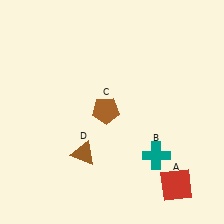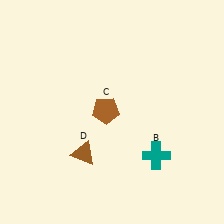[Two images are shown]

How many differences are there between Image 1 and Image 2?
There is 1 difference between the two images.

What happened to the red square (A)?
The red square (A) was removed in Image 2. It was in the bottom-right area of Image 1.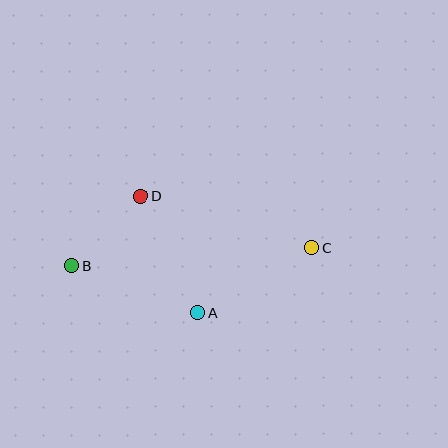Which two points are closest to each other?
Points B and D are closest to each other.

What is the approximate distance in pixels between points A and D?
The distance between A and D is approximately 130 pixels.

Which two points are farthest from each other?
Points B and C are farthest from each other.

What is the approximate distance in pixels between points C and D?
The distance between C and D is approximately 179 pixels.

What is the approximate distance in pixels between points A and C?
The distance between A and C is approximately 132 pixels.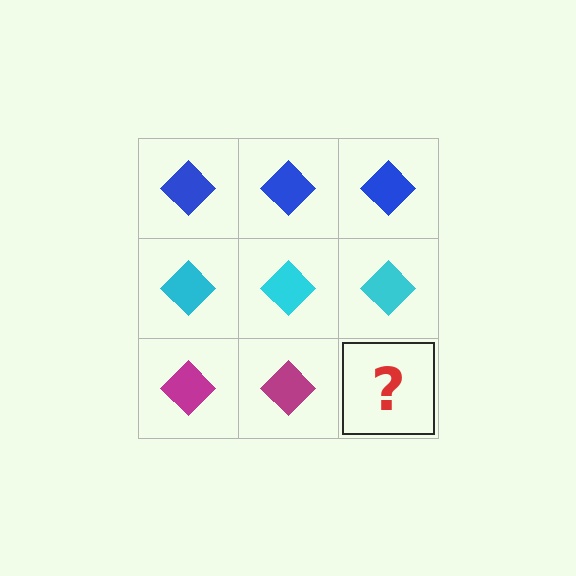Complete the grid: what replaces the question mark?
The question mark should be replaced with a magenta diamond.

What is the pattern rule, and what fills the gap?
The rule is that each row has a consistent color. The gap should be filled with a magenta diamond.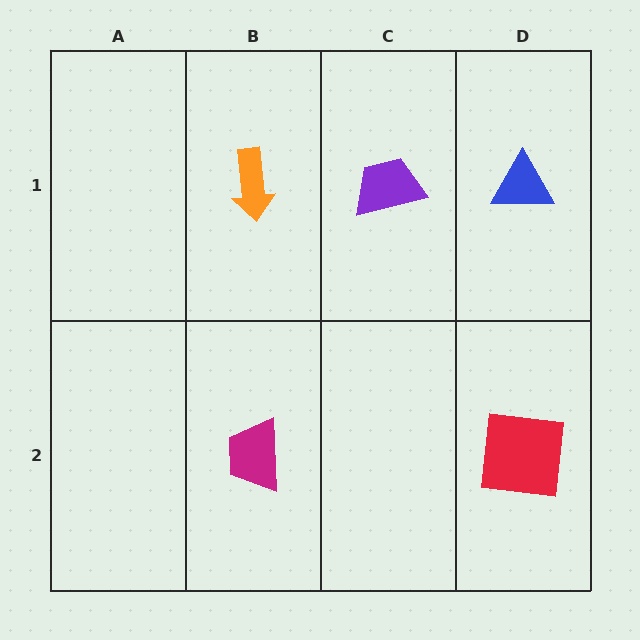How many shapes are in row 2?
2 shapes.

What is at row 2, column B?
A magenta trapezoid.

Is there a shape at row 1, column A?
No, that cell is empty.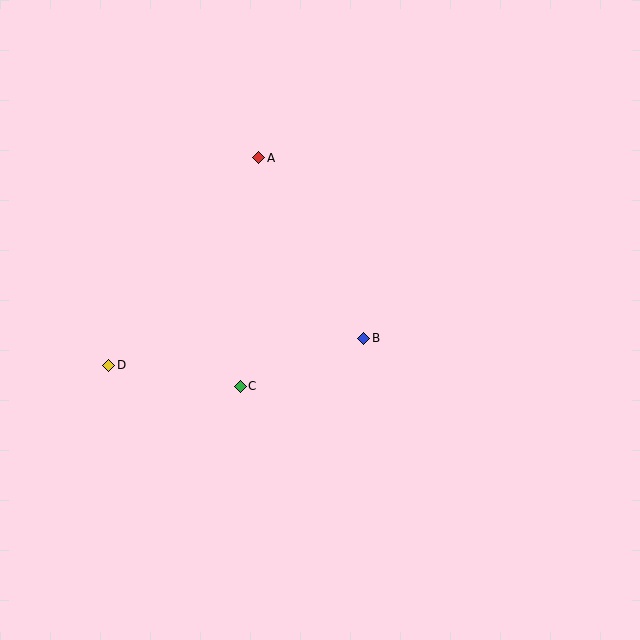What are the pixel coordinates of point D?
Point D is at (109, 366).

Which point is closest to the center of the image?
Point B at (364, 338) is closest to the center.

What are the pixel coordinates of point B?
Point B is at (364, 338).